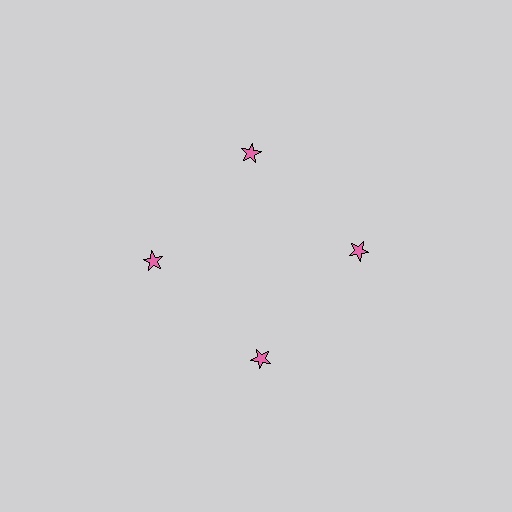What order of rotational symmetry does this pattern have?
This pattern has 4-fold rotational symmetry.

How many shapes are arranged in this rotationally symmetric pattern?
There are 4 shapes, arranged in 4 groups of 1.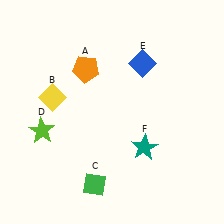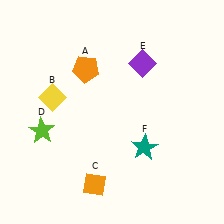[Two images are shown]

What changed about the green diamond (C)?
In Image 1, C is green. In Image 2, it changed to orange.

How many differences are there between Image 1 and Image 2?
There are 2 differences between the two images.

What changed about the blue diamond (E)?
In Image 1, E is blue. In Image 2, it changed to purple.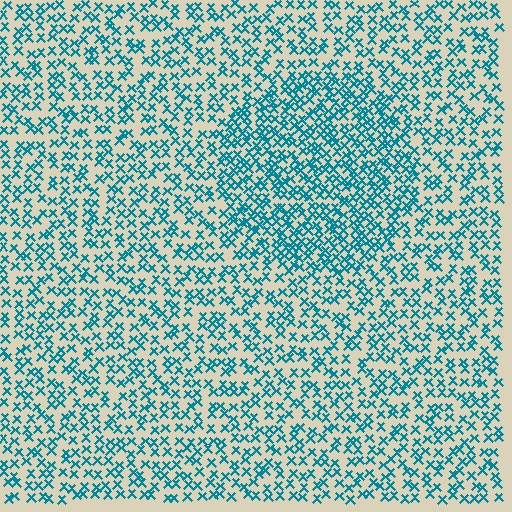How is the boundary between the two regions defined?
The boundary is defined by a change in element density (approximately 1.7x ratio). All elements are the same color, size, and shape.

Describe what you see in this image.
The image contains small teal elements arranged at two different densities. A circle-shaped region is visible where the elements are more densely packed than the surrounding area.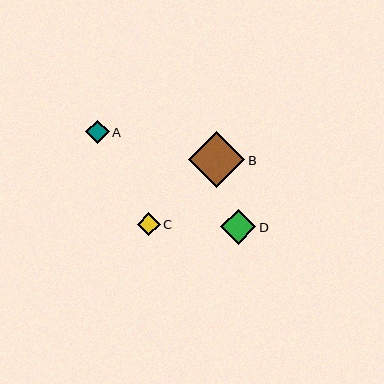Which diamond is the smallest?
Diamond C is the smallest with a size of approximately 23 pixels.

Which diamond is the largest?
Diamond B is the largest with a size of approximately 56 pixels.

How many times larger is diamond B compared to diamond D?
Diamond B is approximately 1.6 times the size of diamond D.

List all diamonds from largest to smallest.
From largest to smallest: B, D, A, C.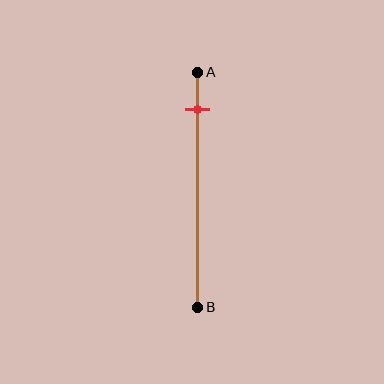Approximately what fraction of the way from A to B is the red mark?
The red mark is approximately 15% of the way from A to B.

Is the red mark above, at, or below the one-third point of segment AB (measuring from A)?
The red mark is above the one-third point of segment AB.